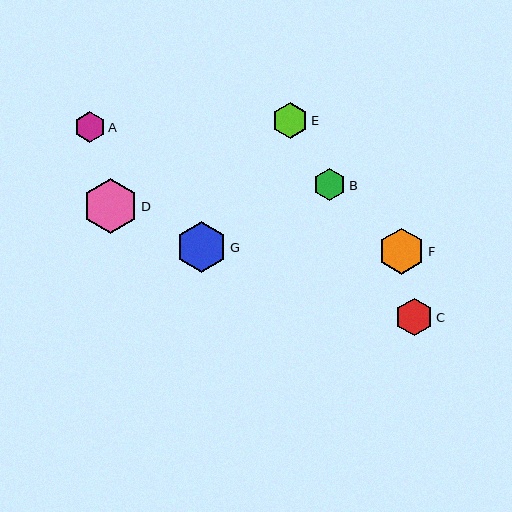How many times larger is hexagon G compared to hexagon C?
Hexagon G is approximately 1.4 times the size of hexagon C.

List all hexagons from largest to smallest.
From largest to smallest: D, G, F, C, E, B, A.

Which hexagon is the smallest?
Hexagon A is the smallest with a size of approximately 31 pixels.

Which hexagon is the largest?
Hexagon D is the largest with a size of approximately 55 pixels.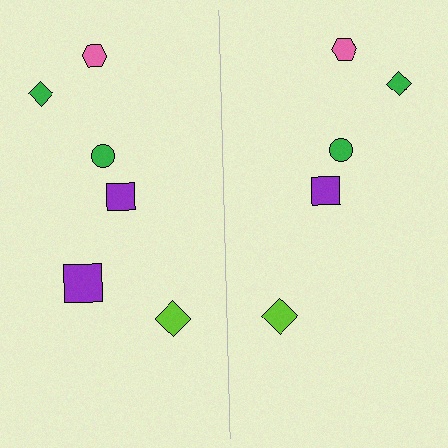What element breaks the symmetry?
A purple square is missing from the right side.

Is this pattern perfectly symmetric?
No, the pattern is not perfectly symmetric. A purple square is missing from the right side.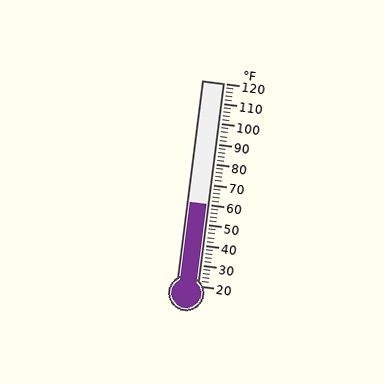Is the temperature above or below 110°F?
The temperature is below 110°F.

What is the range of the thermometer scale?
The thermometer scale ranges from 20°F to 120°F.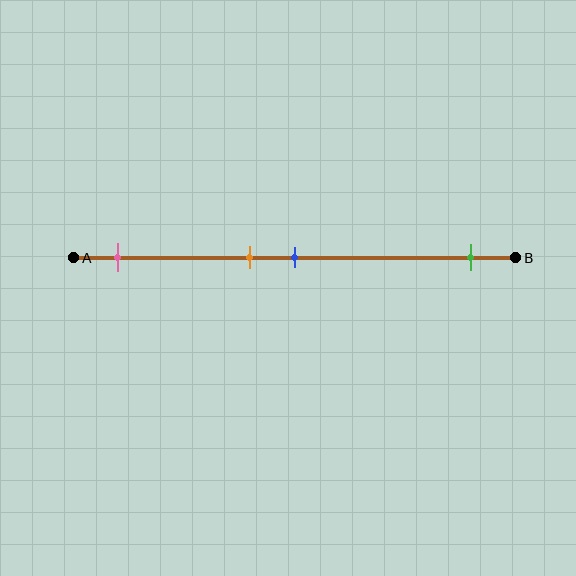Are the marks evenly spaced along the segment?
No, the marks are not evenly spaced.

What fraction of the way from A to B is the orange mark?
The orange mark is approximately 40% (0.4) of the way from A to B.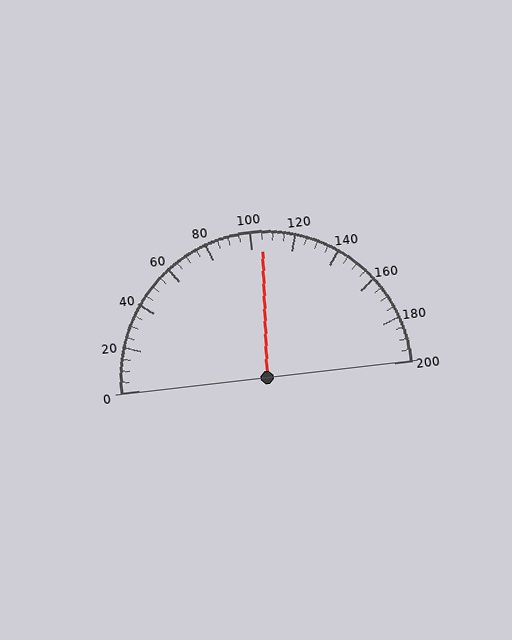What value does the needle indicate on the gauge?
The needle indicates approximately 105.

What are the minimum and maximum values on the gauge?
The gauge ranges from 0 to 200.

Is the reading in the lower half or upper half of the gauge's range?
The reading is in the upper half of the range (0 to 200).